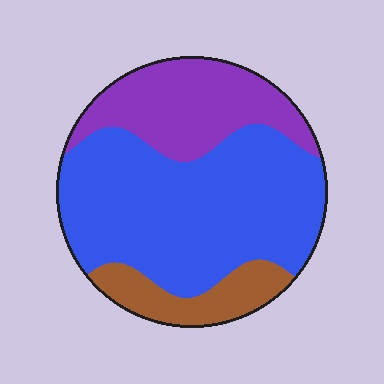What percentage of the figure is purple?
Purple takes up about one quarter (1/4) of the figure.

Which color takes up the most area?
Blue, at roughly 60%.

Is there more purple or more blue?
Blue.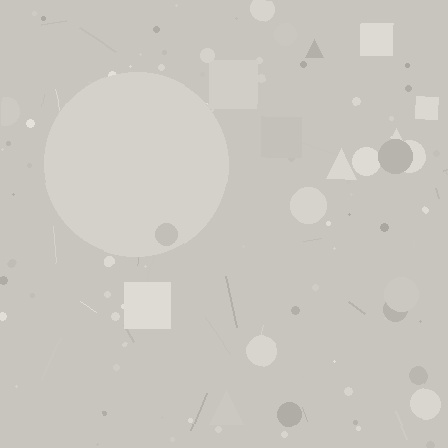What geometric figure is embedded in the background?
A circle is embedded in the background.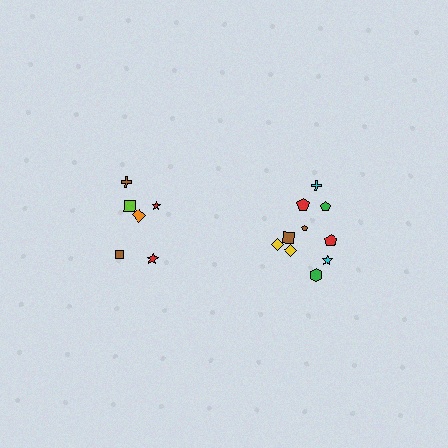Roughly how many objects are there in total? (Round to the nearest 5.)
Roughly 15 objects in total.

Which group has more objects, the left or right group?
The right group.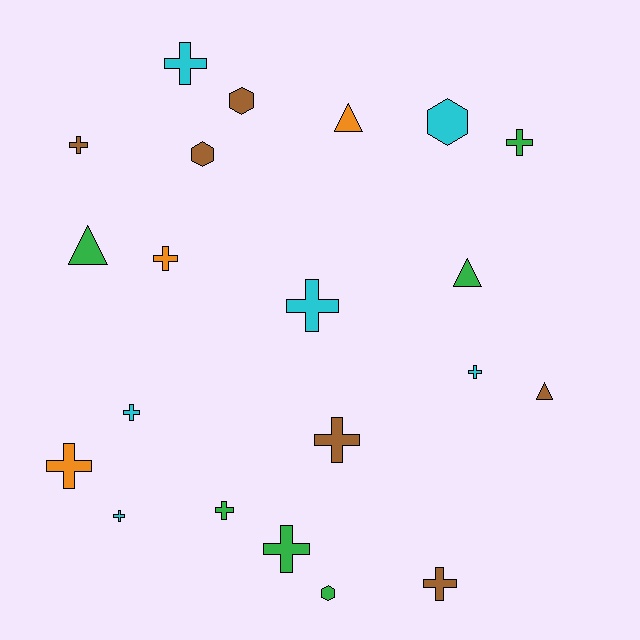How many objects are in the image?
There are 21 objects.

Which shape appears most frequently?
Cross, with 13 objects.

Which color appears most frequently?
Cyan, with 6 objects.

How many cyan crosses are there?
There are 5 cyan crosses.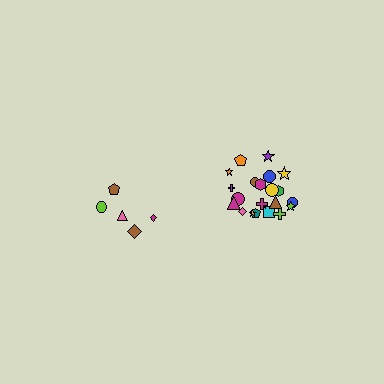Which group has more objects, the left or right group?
The right group.